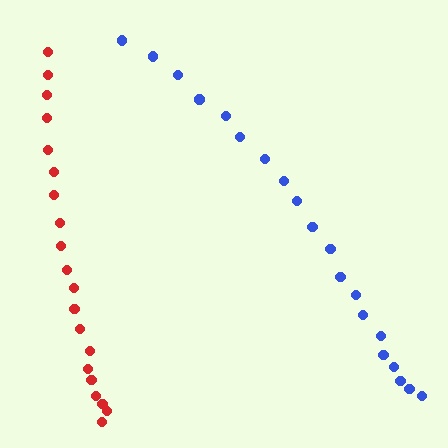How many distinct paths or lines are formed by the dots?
There are 2 distinct paths.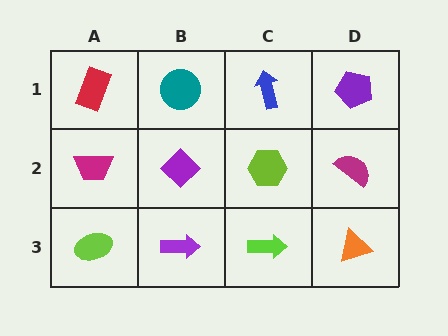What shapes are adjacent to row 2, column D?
A purple pentagon (row 1, column D), an orange triangle (row 3, column D), a lime hexagon (row 2, column C).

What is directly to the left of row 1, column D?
A blue arrow.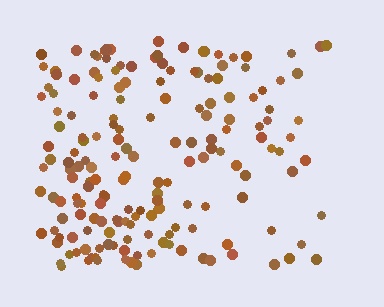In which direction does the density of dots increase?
From right to left, with the left side densest.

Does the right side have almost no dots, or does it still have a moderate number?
Still a moderate number, just noticeably fewer than the left.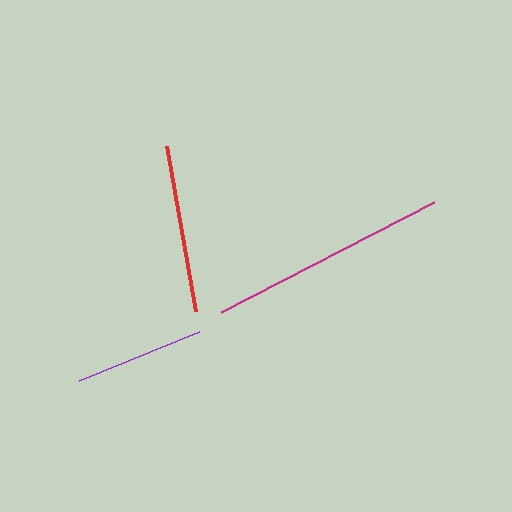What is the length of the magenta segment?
The magenta segment is approximately 240 pixels long.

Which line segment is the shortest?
The purple line is the shortest at approximately 130 pixels.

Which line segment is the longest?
The magenta line is the longest at approximately 240 pixels.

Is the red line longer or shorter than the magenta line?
The magenta line is longer than the red line.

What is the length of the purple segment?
The purple segment is approximately 130 pixels long.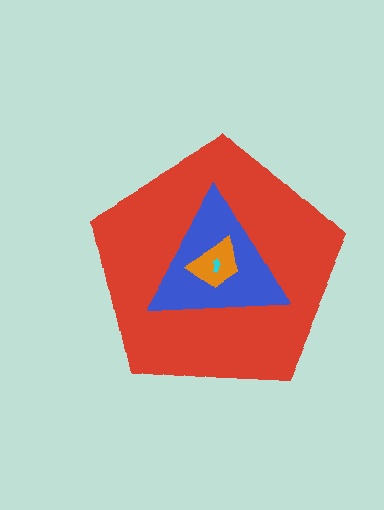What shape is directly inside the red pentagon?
The blue triangle.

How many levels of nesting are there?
4.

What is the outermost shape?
The red pentagon.